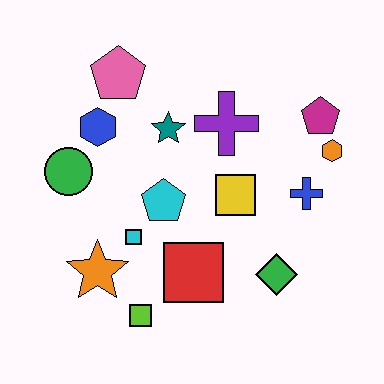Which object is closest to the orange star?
The cyan square is closest to the orange star.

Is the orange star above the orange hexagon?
No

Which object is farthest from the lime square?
The magenta pentagon is farthest from the lime square.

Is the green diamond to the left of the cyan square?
No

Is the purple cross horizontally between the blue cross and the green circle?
Yes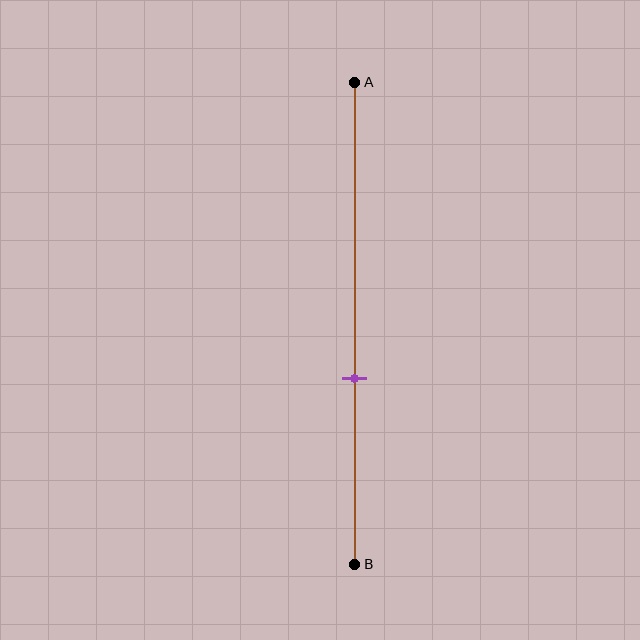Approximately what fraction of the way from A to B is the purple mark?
The purple mark is approximately 60% of the way from A to B.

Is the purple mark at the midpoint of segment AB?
No, the mark is at about 60% from A, not at the 50% midpoint.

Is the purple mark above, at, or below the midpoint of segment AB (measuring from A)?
The purple mark is below the midpoint of segment AB.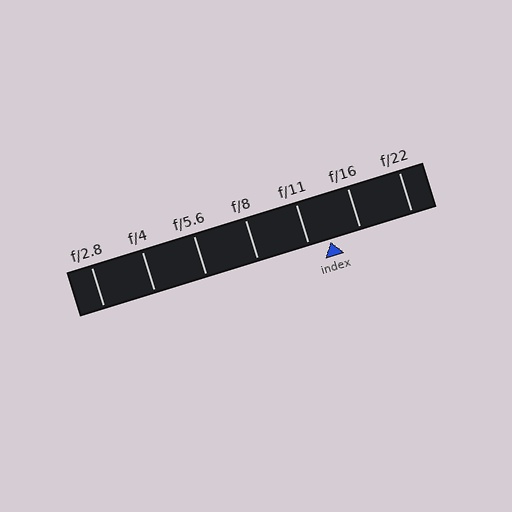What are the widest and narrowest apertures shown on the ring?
The widest aperture shown is f/2.8 and the narrowest is f/22.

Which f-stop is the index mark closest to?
The index mark is closest to f/11.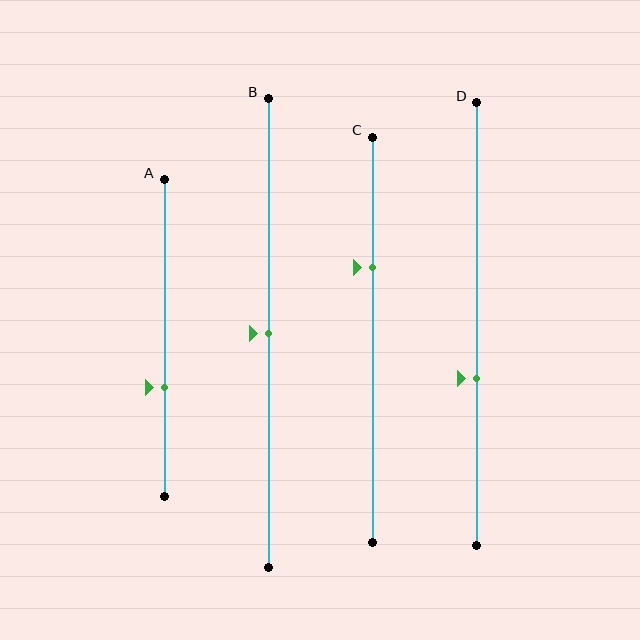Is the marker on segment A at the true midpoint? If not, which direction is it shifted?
No, the marker on segment A is shifted downward by about 16% of the segment length.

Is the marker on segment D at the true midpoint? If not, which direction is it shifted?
No, the marker on segment D is shifted downward by about 12% of the segment length.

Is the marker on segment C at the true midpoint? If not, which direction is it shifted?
No, the marker on segment C is shifted upward by about 18% of the segment length.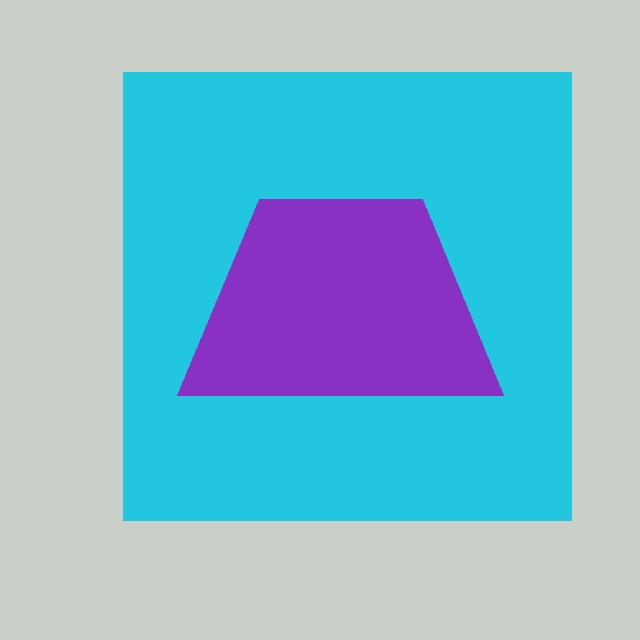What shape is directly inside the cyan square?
The purple trapezoid.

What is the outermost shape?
The cyan square.